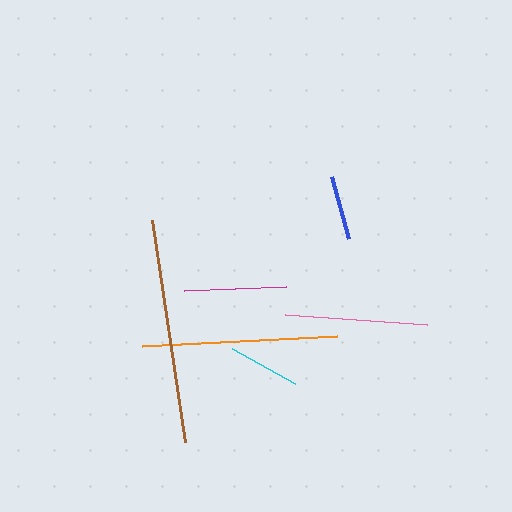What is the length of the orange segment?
The orange segment is approximately 196 pixels long.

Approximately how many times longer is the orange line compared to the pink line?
The orange line is approximately 1.4 times the length of the pink line.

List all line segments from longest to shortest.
From longest to shortest: brown, orange, pink, magenta, cyan, blue.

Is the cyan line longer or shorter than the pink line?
The pink line is longer than the cyan line.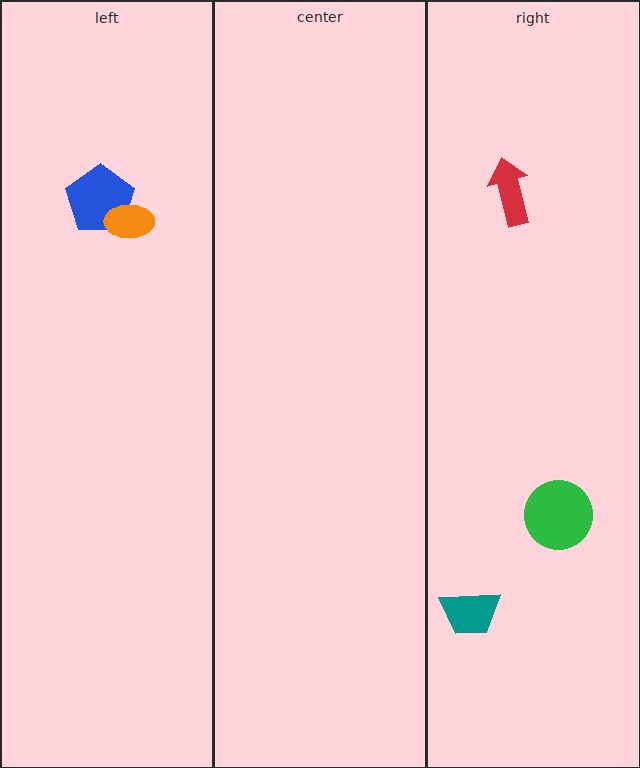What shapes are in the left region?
The blue pentagon, the orange ellipse.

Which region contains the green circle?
The right region.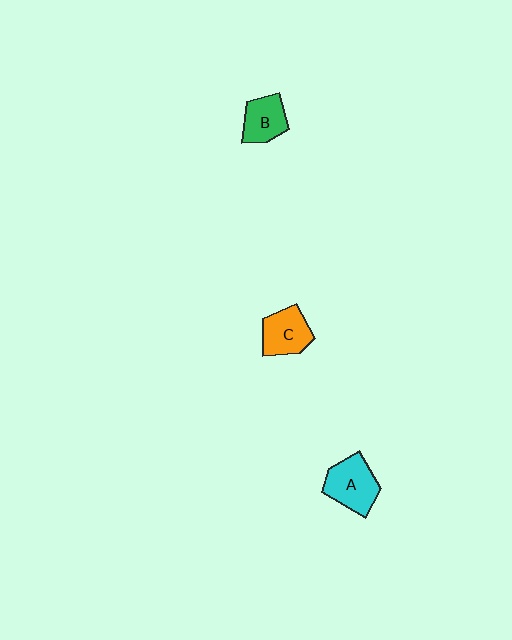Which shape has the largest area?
Shape A (cyan).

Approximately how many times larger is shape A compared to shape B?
Approximately 1.3 times.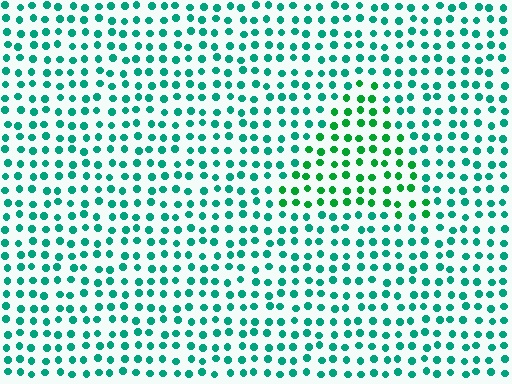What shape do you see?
I see a triangle.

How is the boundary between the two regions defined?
The boundary is defined purely by a slight shift in hue (about 30 degrees). Spacing, size, and orientation are identical on both sides.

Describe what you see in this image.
The image is filled with small teal elements in a uniform arrangement. A triangle-shaped region is visible where the elements are tinted to a slightly different hue, forming a subtle color boundary.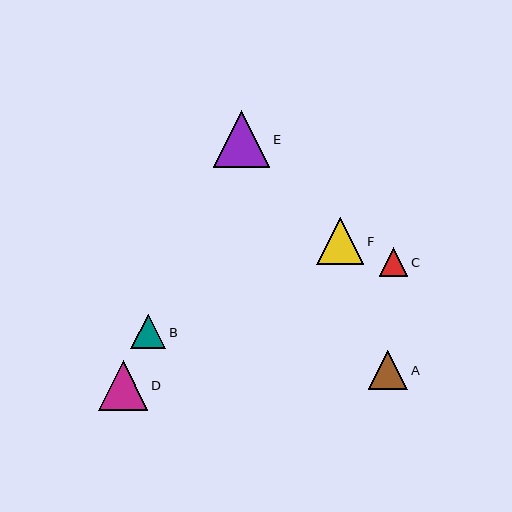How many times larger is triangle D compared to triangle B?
Triangle D is approximately 1.4 times the size of triangle B.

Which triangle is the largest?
Triangle E is the largest with a size of approximately 57 pixels.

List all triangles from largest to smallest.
From largest to smallest: E, D, F, A, B, C.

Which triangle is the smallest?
Triangle C is the smallest with a size of approximately 29 pixels.